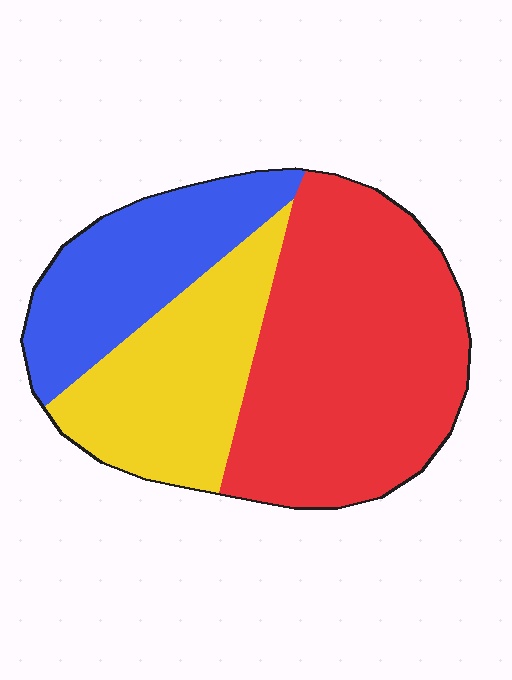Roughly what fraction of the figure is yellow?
Yellow takes up about one quarter (1/4) of the figure.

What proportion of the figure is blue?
Blue covers 24% of the figure.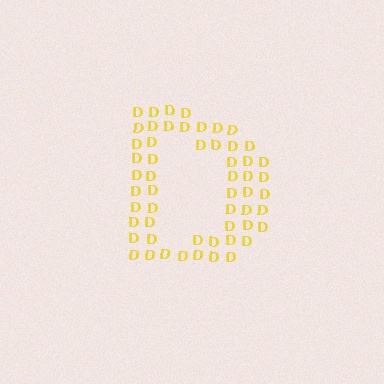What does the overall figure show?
The overall figure shows the letter D.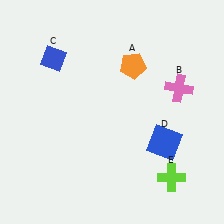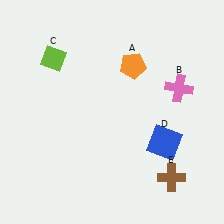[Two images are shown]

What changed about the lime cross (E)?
In Image 1, E is lime. In Image 2, it changed to brown.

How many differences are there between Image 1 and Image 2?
There are 2 differences between the two images.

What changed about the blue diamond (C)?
In Image 1, C is blue. In Image 2, it changed to lime.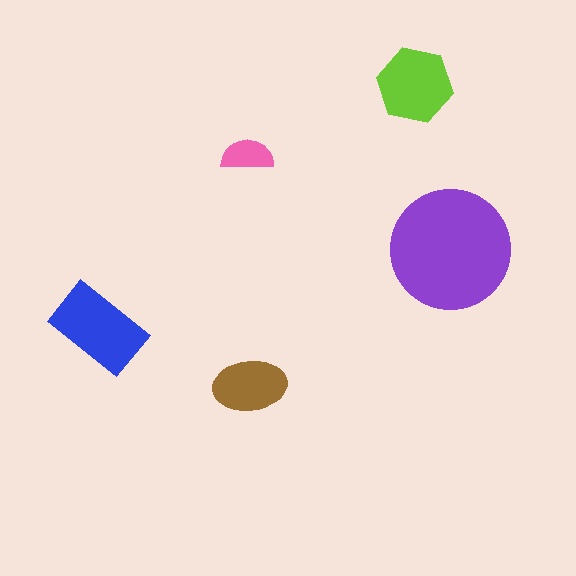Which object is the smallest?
The pink semicircle.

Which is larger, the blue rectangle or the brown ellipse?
The blue rectangle.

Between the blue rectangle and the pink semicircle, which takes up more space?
The blue rectangle.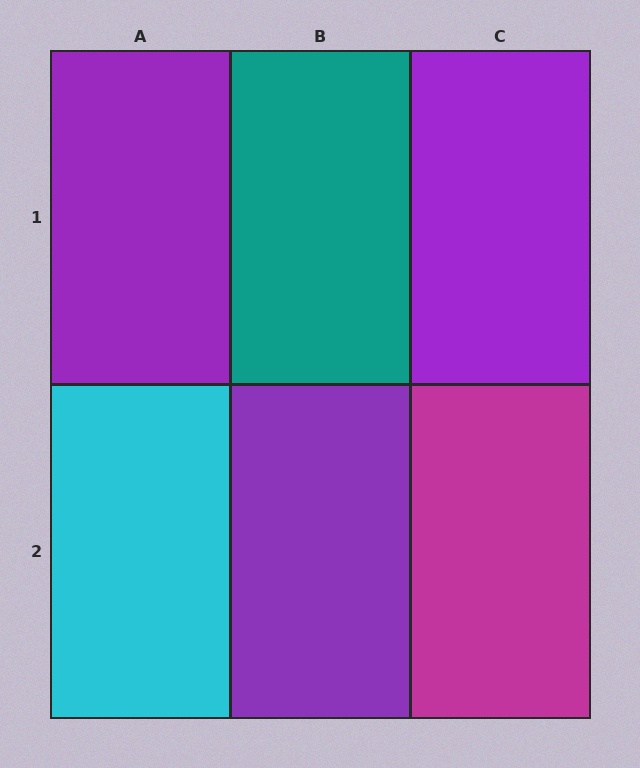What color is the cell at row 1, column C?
Purple.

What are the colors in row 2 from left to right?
Cyan, purple, magenta.